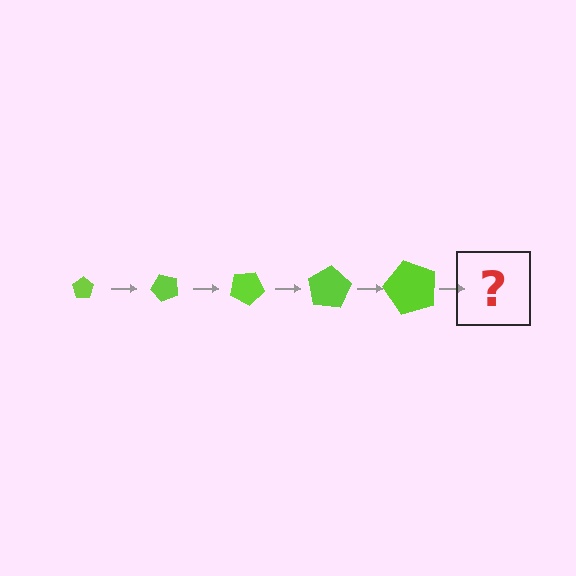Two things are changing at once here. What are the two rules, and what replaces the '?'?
The two rules are that the pentagon grows larger each step and it rotates 50 degrees each step. The '?' should be a pentagon, larger than the previous one and rotated 250 degrees from the start.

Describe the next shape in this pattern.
It should be a pentagon, larger than the previous one and rotated 250 degrees from the start.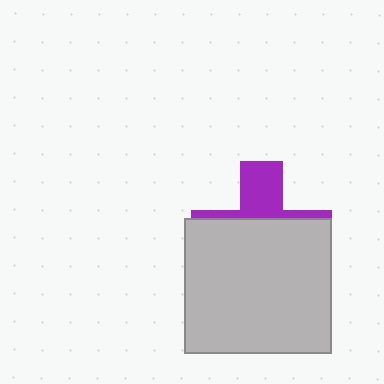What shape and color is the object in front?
The object in front is a light gray rectangle.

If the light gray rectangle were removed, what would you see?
You would see the complete purple cross.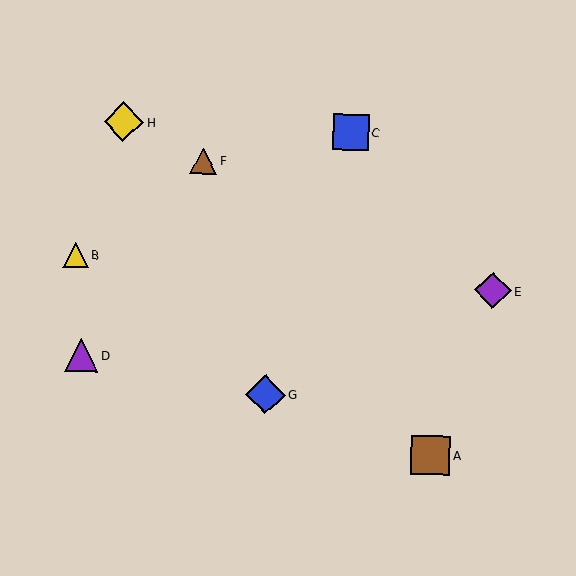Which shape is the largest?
The yellow diamond (labeled H) is the largest.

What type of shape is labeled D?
Shape D is a purple triangle.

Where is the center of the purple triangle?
The center of the purple triangle is at (81, 356).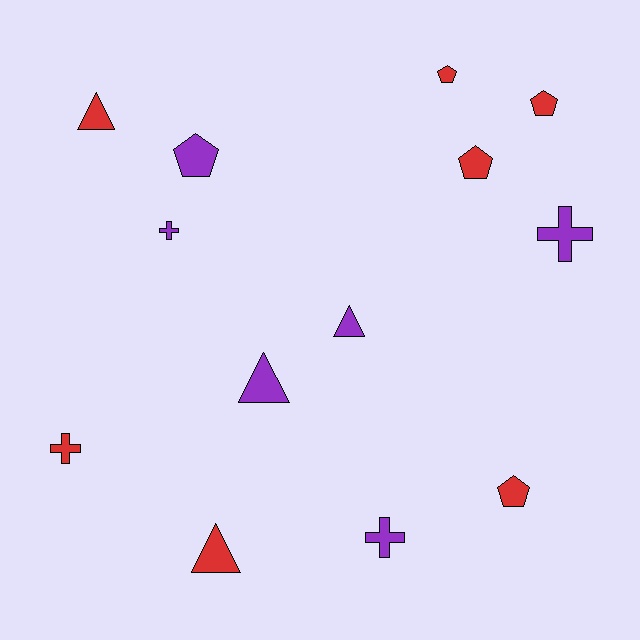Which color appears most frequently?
Red, with 7 objects.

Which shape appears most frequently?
Pentagon, with 5 objects.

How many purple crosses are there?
There are 3 purple crosses.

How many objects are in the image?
There are 13 objects.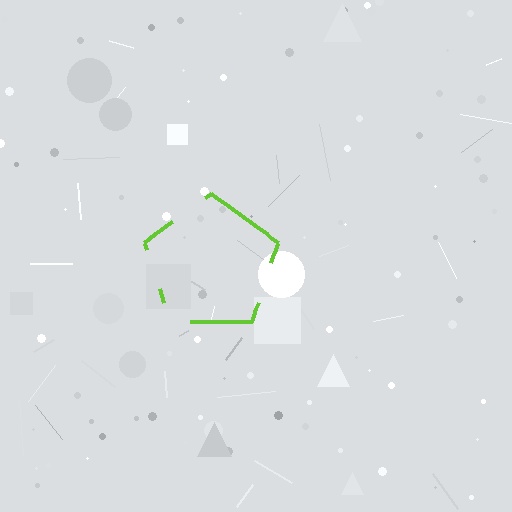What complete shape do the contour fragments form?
The contour fragments form a pentagon.